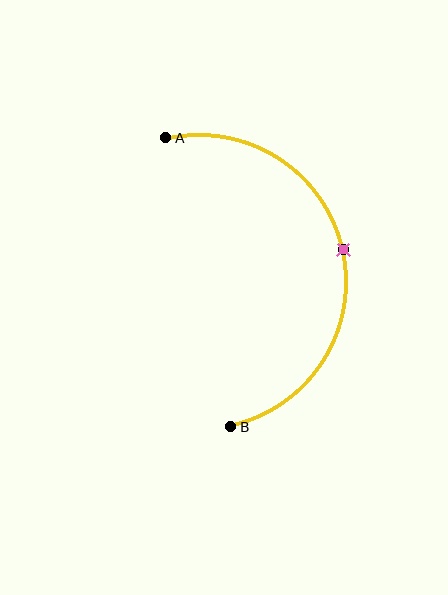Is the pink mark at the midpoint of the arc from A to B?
Yes. The pink mark lies on the arc at equal arc-length from both A and B — it is the arc midpoint.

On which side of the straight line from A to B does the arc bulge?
The arc bulges to the right of the straight line connecting A and B.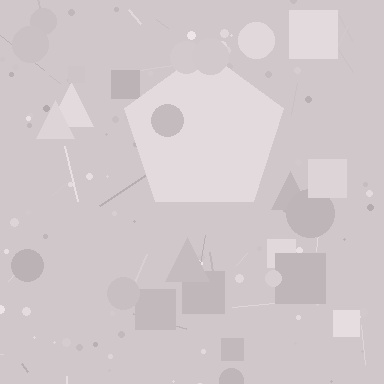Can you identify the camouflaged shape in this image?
The camouflaged shape is a pentagon.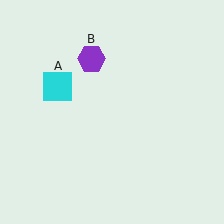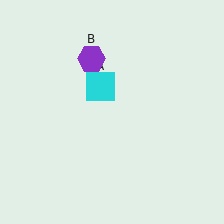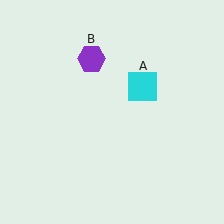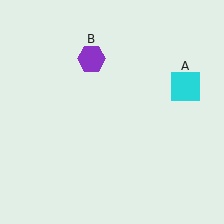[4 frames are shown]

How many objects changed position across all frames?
1 object changed position: cyan square (object A).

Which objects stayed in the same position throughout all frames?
Purple hexagon (object B) remained stationary.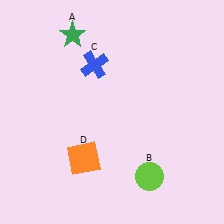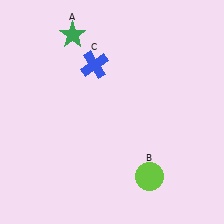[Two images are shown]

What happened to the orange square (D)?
The orange square (D) was removed in Image 2. It was in the bottom-left area of Image 1.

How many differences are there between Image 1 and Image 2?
There is 1 difference between the two images.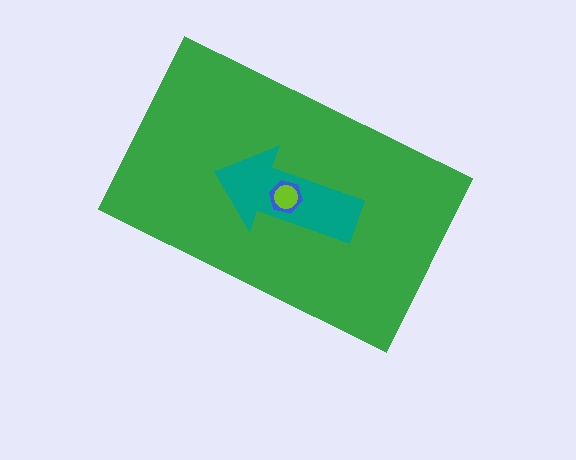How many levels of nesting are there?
4.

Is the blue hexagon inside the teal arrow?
Yes.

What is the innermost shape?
The lime circle.